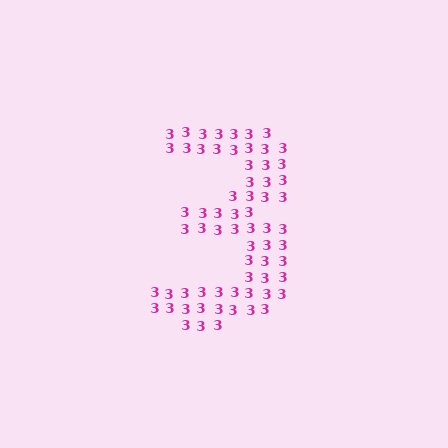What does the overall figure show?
The overall figure shows the digit 3.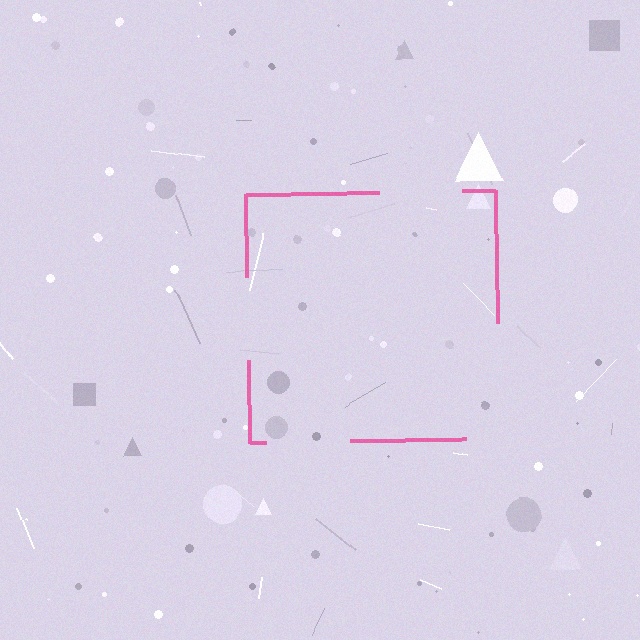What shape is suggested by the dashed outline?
The dashed outline suggests a square.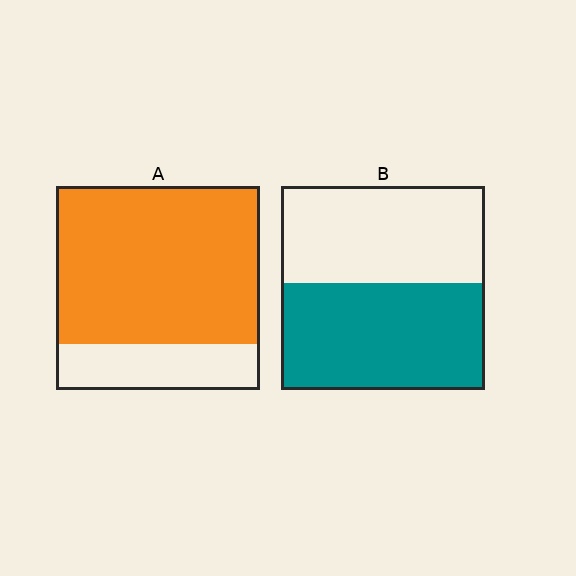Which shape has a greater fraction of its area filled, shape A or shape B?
Shape A.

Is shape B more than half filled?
Roughly half.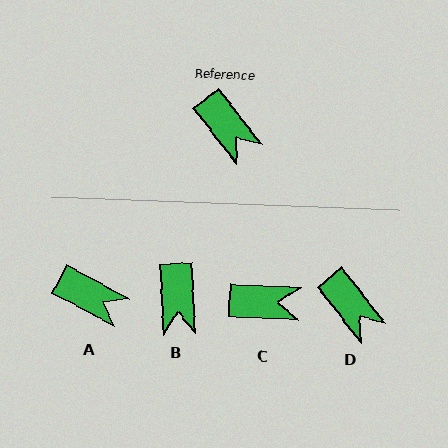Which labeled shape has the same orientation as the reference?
D.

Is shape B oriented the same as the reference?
No, it is off by about 35 degrees.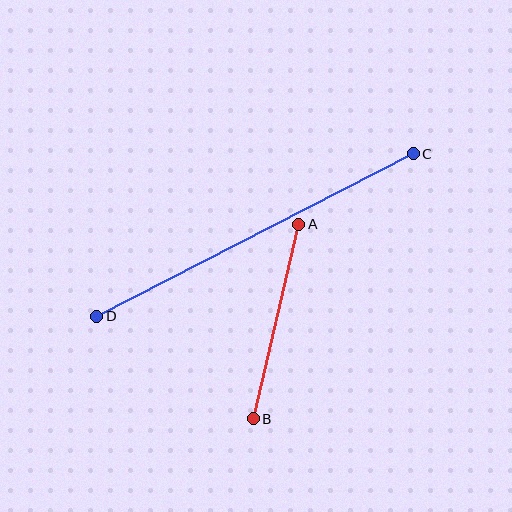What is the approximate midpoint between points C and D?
The midpoint is at approximately (255, 235) pixels.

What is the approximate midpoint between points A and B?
The midpoint is at approximately (276, 322) pixels.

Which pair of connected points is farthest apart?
Points C and D are farthest apart.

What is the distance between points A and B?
The distance is approximately 200 pixels.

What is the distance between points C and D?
The distance is approximately 356 pixels.